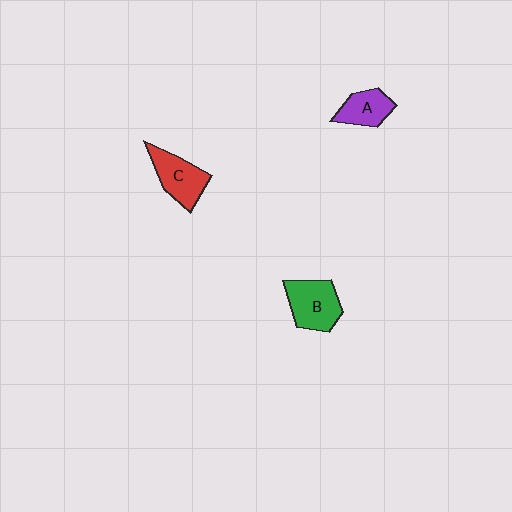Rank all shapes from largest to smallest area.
From largest to smallest: B (green), C (red), A (purple).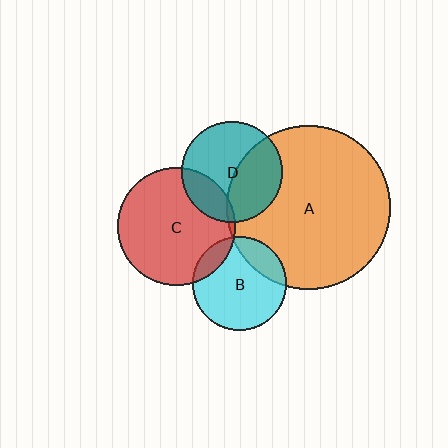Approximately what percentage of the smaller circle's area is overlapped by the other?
Approximately 20%.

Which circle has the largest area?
Circle A (orange).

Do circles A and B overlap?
Yes.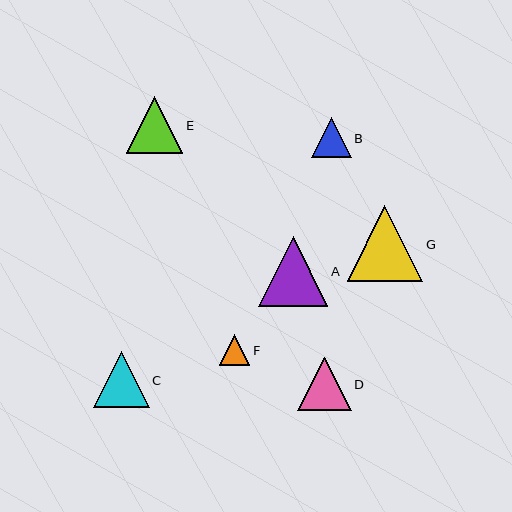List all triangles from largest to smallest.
From largest to smallest: G, A, E, C, D, B, F.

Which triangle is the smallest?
Triangle F is the smallest with a size of approximately 30 pixels.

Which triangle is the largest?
Triangle G is the largest with a size of approximately 76 pixels.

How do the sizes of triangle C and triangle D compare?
Triangle C and triangle D are approximately the same size.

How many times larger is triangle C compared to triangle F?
Triangle C is approximately 1.8 times the size of triangle F.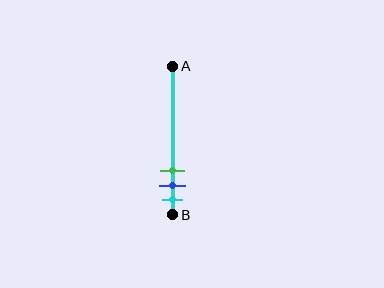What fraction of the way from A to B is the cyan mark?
The cyan mark is approximately 90% (0.9) of the way from A to B.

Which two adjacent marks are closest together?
The blue and cyan marks are the closest adjacent pair.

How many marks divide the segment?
There are 3 marks dividing the segment.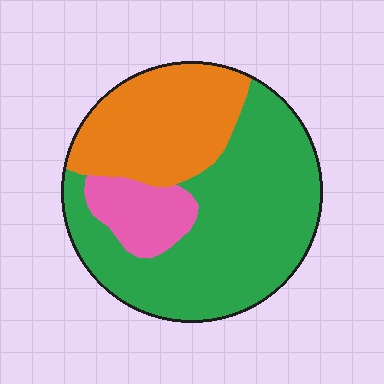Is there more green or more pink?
Green.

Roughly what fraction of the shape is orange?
Orange covers 31% of the shape.